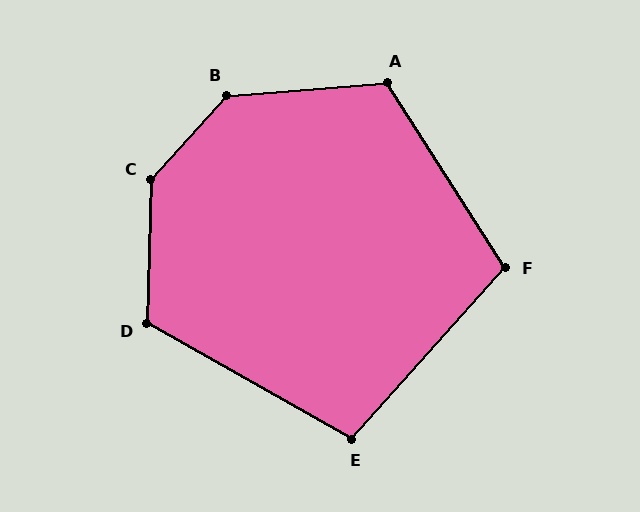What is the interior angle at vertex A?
Approximately 118 degrees (obtuse).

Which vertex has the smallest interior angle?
E, at approximately 102 degrees.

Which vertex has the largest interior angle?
C, at approximately 139 degrees.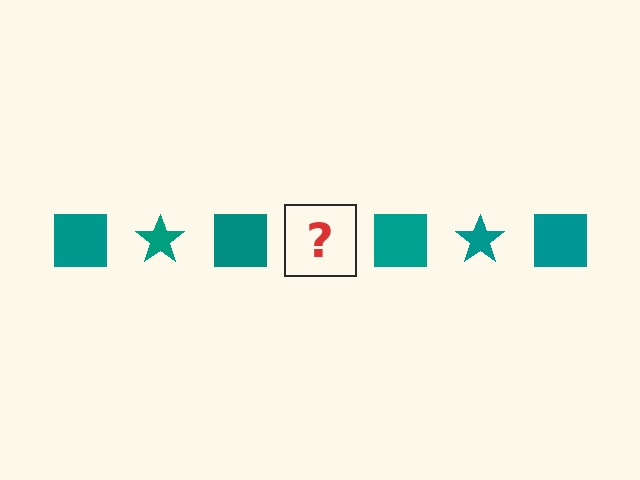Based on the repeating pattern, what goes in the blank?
The blank should be a teal star.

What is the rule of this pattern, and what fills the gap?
The rule is that the pattern cycles through square, star shapes in teal. The gap should be filled with a teal star.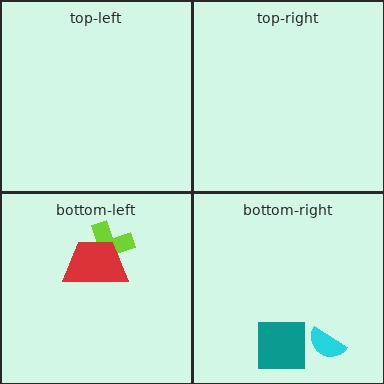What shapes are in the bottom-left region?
The lime cross, the red trapezoid.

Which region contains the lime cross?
The bottom-left region.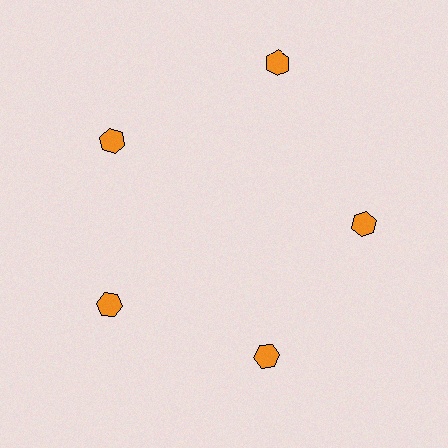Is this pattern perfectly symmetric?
No. The 5 orange hexagons are arranged in a ring, but one element near the 1 o'clock position is pushed outward from the center, breaking the 5-fold rotational symmetry.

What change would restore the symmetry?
The symmetry would be restored by moving it inward, back onto the ring so that all 5 hexagons sit at equal angles and equal distance from the center.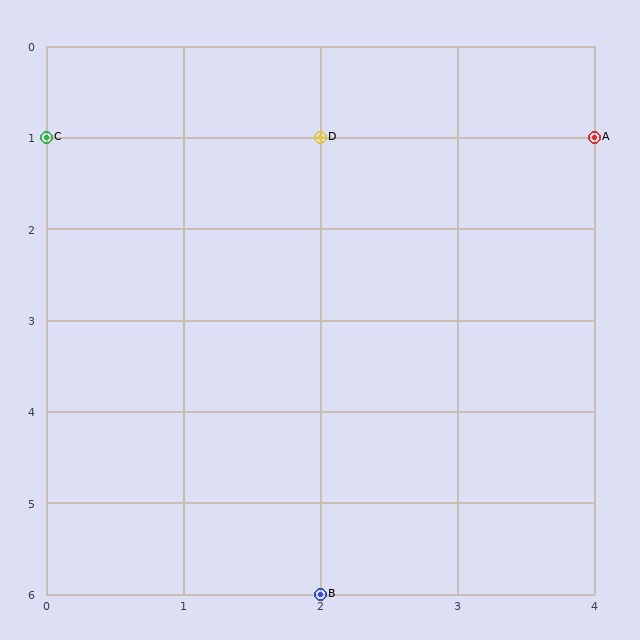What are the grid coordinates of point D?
Point D is at grid coordinates (2, 1).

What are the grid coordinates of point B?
Point B is at grid coordinates (2, 6).